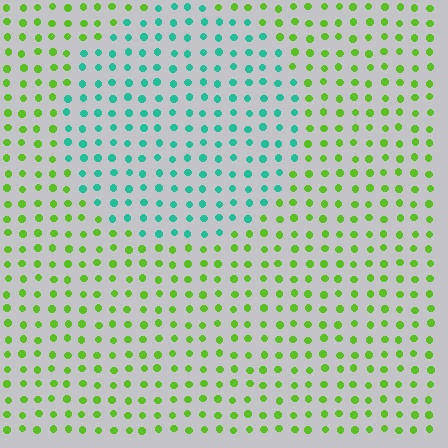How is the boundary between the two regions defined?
The boundary is defined purely by a slight shift in hue (about 66 degrees). Spacing, size, and orientation are identical on both sides.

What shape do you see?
I see a circle.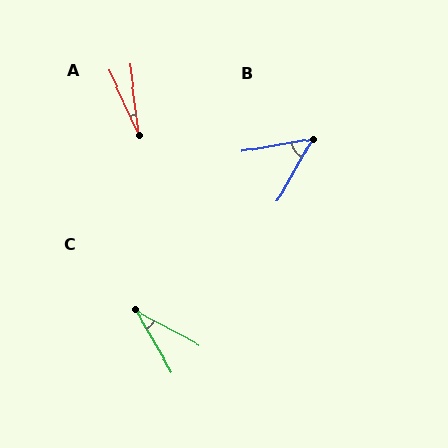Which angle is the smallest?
A, at approximately 17 degrees.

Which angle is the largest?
B, at approximately 50 degrees.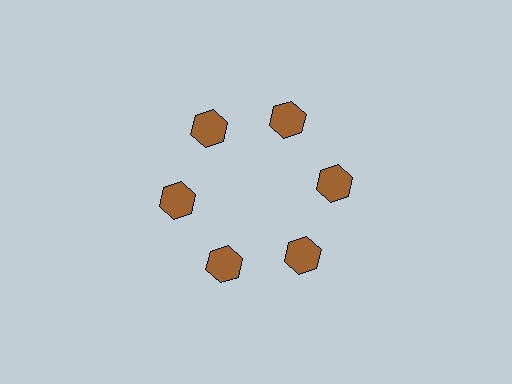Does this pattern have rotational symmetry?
Yes, this pattern has 6-fold rotational symmetry. It looks the same after rotating 60 degrees around the center.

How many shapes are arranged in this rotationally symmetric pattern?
There are 6 shapes, arranged in 6 groups of 1.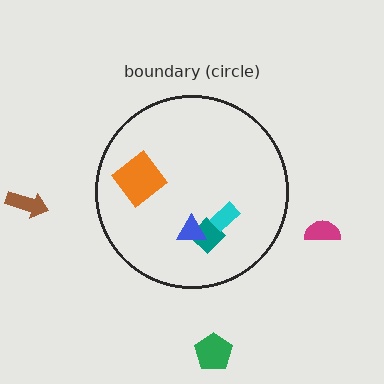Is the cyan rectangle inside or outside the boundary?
Inside.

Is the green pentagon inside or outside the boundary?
Outside.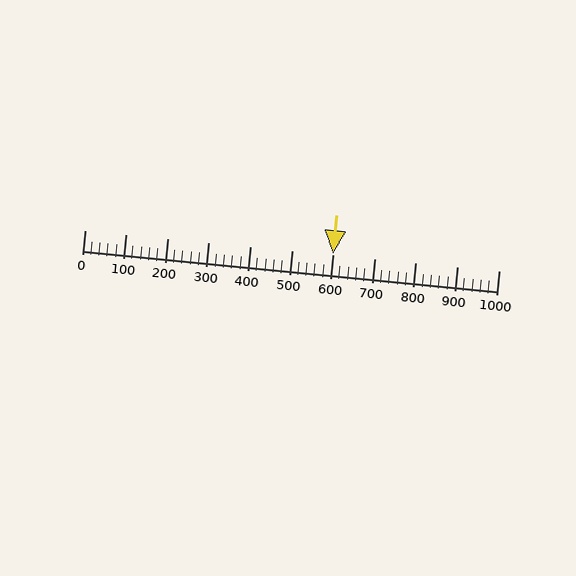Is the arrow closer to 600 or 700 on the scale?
The arrow is closer to 600.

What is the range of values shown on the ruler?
The ruler shows values from 0 to 1000.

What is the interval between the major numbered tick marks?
The major tick marks are spaced 100 units apart.